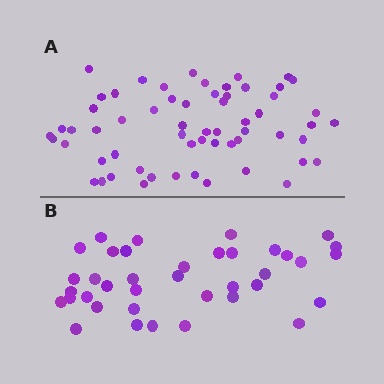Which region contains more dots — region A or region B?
Region A (the top region) has more dots.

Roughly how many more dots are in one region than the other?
Region A has approximately 20 more dots than region B.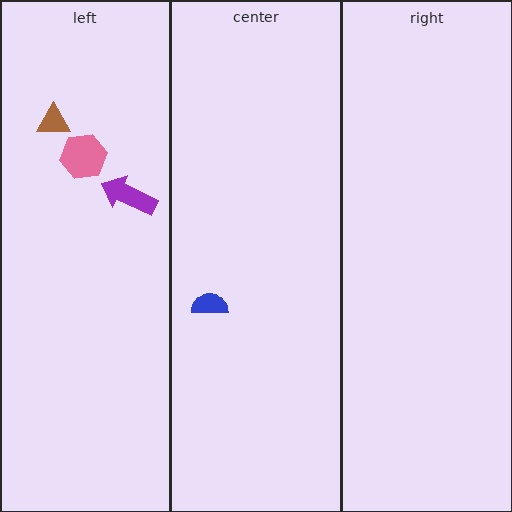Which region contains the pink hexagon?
The left region.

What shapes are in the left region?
The pink hexagon, the purple arrow, the brown triangle.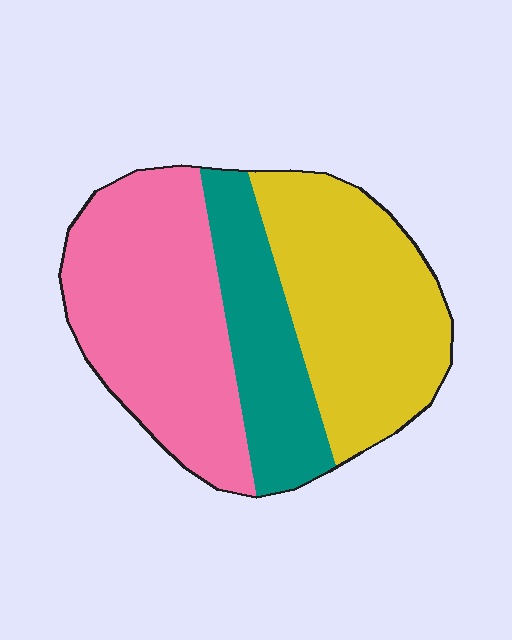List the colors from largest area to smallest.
From largest to smallest: pink, yellow, teal.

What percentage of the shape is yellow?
Yellow takes up about three eighths (3/8) of the shape.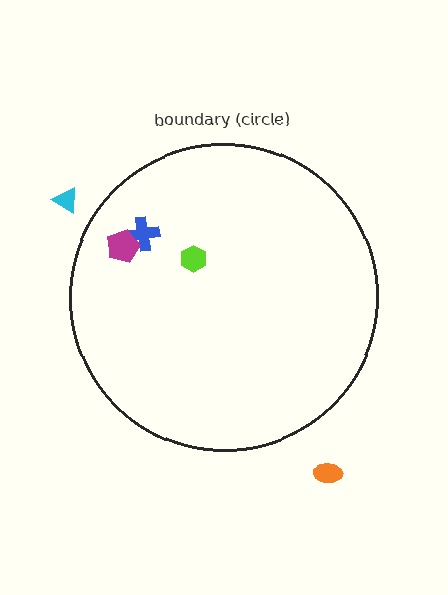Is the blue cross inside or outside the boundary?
Inside.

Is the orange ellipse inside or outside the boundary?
Outside.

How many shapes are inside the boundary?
3 inside, 2 outside.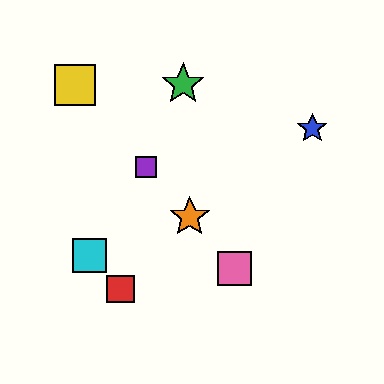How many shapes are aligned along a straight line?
4 shapes (the yellow square, the purple square, the orange star, the pink square) are aligned along a straight line.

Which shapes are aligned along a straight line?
The yellow square, the purple square, the orange star, the pink square are aligned along a straight line.